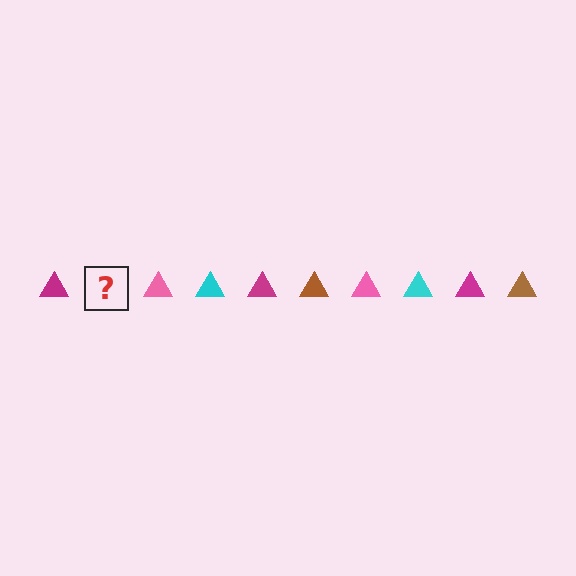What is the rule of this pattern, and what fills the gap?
The rule is that the pattern cycles through magenta, brown, pink, cyan triangles. The gap should be filled with a brown triangle.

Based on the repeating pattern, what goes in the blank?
The blank should be a brown triangle.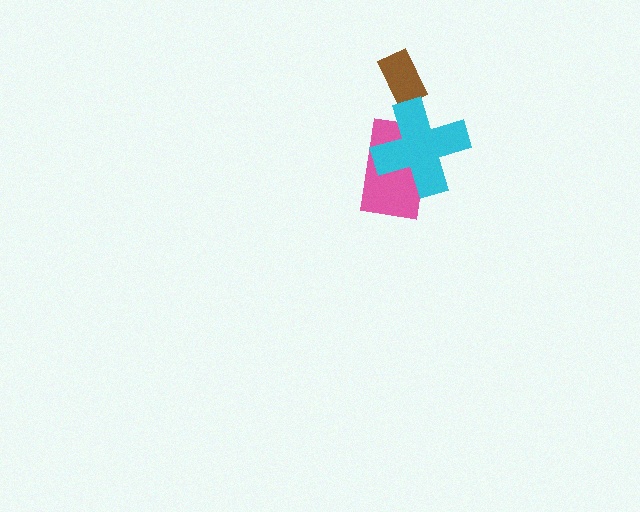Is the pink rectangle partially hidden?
Yes, it is partially covered by another shape.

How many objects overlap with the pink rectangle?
1 object overlaps with the pink rectangle.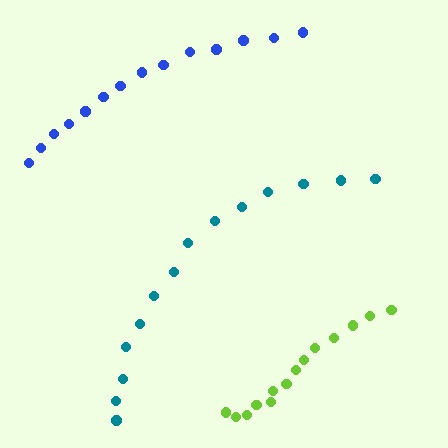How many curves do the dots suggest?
There are 3 distinct paths.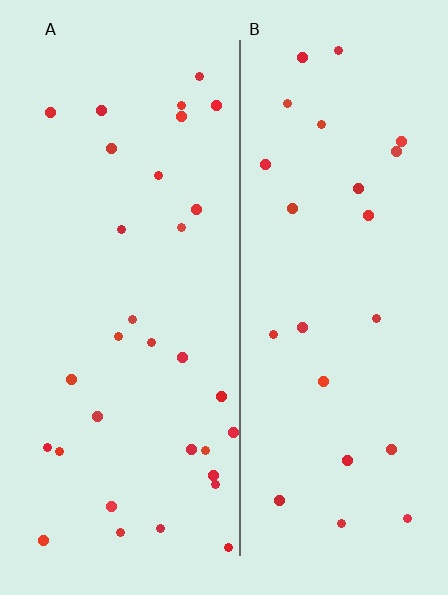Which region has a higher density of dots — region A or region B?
A (the left).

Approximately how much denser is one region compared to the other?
Approximately 1.3× — region A over region B.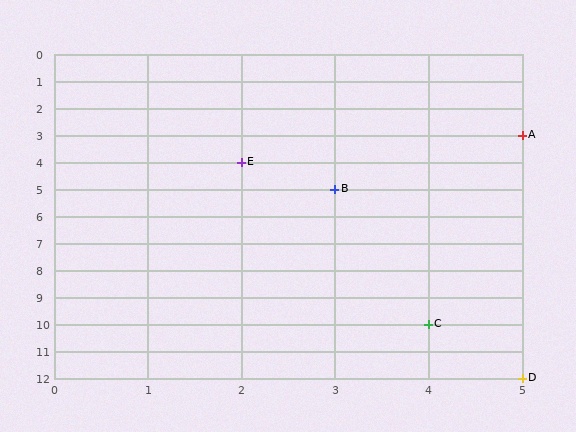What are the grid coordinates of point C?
Point C is at grid coordinates (4, 10).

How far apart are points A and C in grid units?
Points A and C are 1 column and 7 rows apart (about 7.1 grid units diagonally).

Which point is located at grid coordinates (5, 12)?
Point D is at (5, 12).